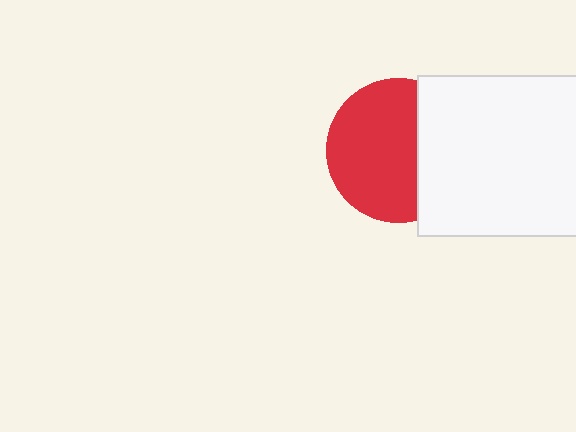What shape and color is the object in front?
The object in front is a white rectangle.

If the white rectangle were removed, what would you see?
You would see the complete red circle.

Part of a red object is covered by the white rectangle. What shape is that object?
It is a circle.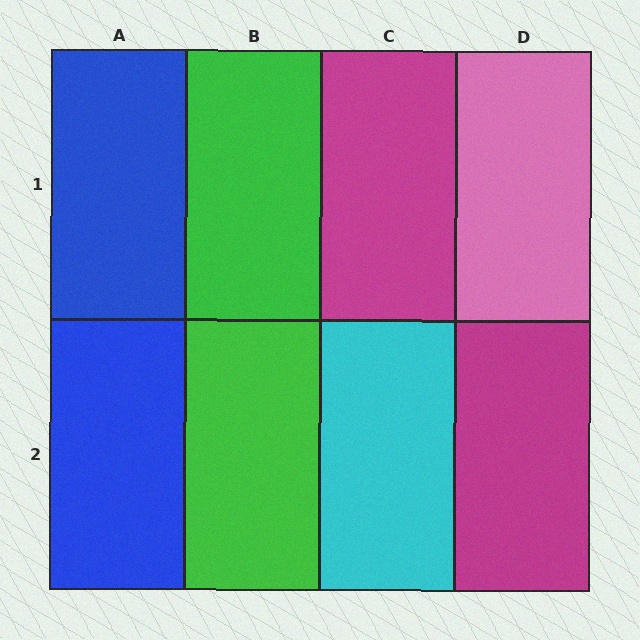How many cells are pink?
1 cell is pink.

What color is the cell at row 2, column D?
Magenta.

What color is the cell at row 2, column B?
Green.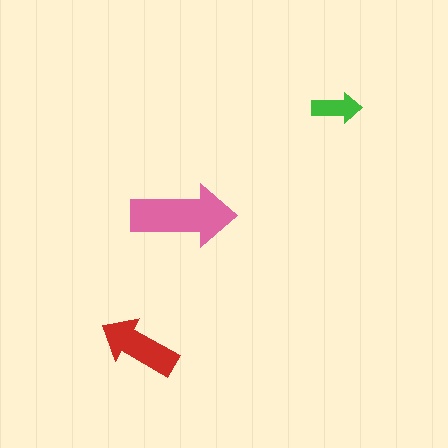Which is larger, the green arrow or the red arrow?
The red one.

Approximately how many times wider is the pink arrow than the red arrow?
About 1.5 times wider.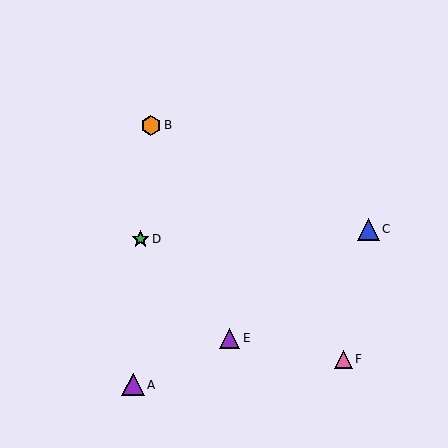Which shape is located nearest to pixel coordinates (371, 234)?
The blue triangle (labeled C) at (368, 229) is nearest to that location.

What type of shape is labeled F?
Shape F is a pink triangle.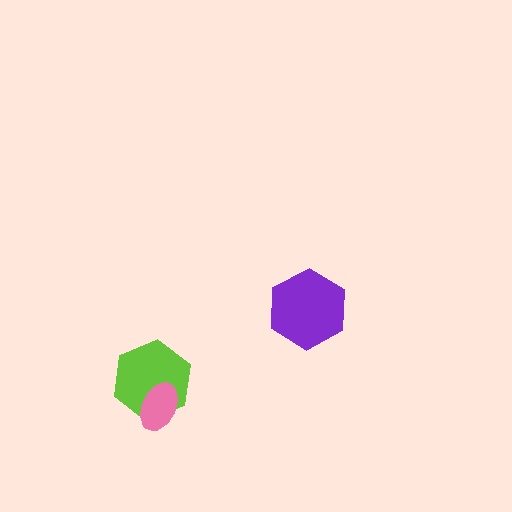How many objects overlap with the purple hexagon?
0 objects overlap with the purple hexagon.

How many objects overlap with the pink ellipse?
1 object overlaps with the pink ellipse.